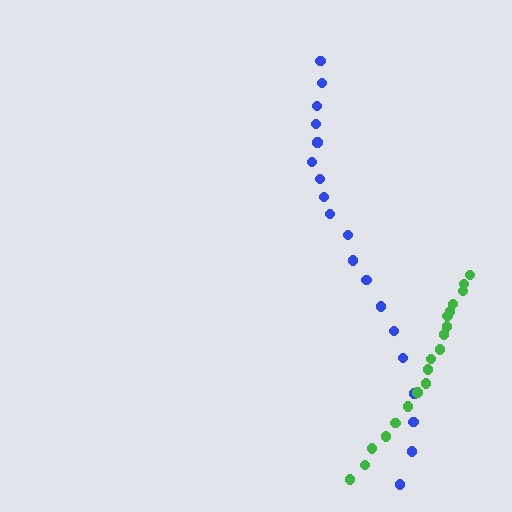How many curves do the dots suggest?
There are 2 distinct paths.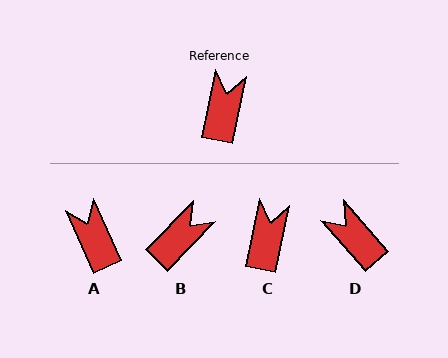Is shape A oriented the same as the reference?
No, it is off by about 36 degrees.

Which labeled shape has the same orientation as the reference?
C.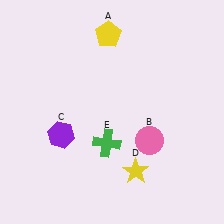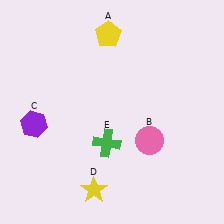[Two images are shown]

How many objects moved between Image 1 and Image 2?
2 objects moved between the two images.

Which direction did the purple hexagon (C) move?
The purple hexagon (C) moved left.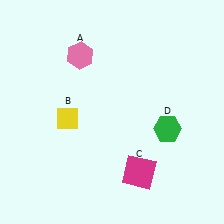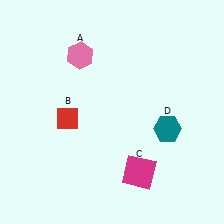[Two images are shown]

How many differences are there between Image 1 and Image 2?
There are 2 differences between the two images.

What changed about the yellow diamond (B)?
In Image 1, B is yellow. In Image 2, it changed to red.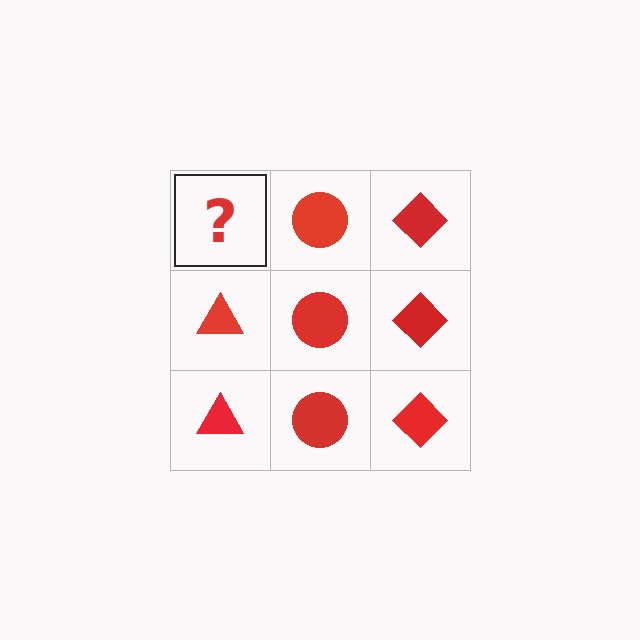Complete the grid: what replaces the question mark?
The question mark should be replaced with a red triangle.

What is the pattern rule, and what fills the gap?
The rule is that each column has a consistent shape. The gap should be filled with a red triangle.